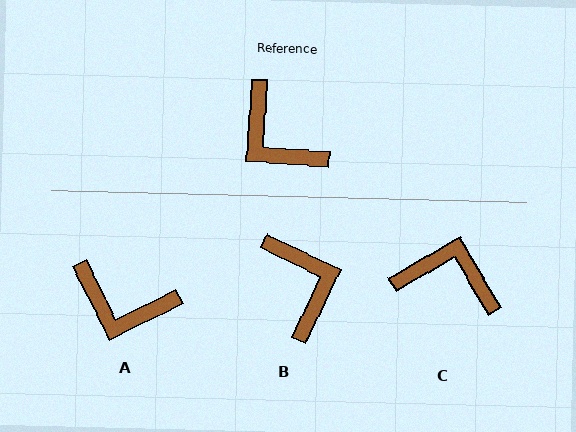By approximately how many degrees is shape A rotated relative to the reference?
Approximately 30 degrees counter-clockwise.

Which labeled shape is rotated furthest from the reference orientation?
B, about 158 degrees away.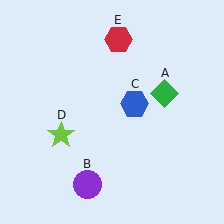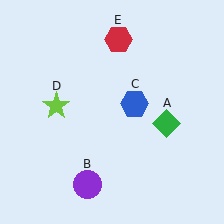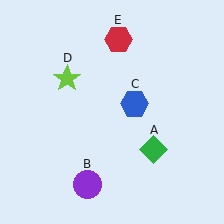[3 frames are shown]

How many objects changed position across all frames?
2 objects changed position: green diamond (object A), lime star (object D).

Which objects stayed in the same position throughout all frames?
Purple circle (object B) and blue hexagon (object C) and red hexagon (object E) remained stationary.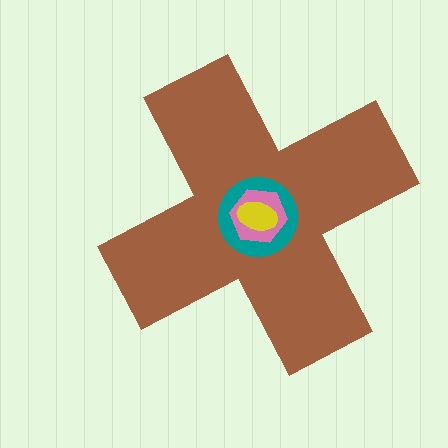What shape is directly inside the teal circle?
The pink hexagon.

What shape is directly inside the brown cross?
The teal circle.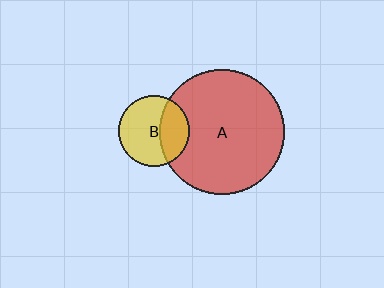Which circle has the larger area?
Circle A (red).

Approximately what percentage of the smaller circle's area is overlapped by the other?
Approximately 35%.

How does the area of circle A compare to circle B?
Approximately 3.1 times.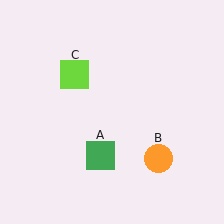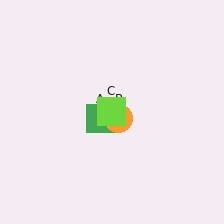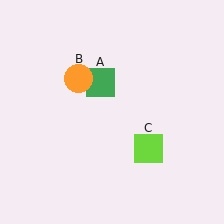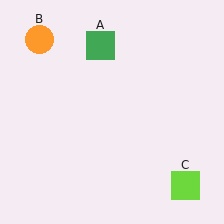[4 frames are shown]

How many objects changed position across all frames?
3 objects changed position: green square (object A), orange circle (object B), lime square (object C).